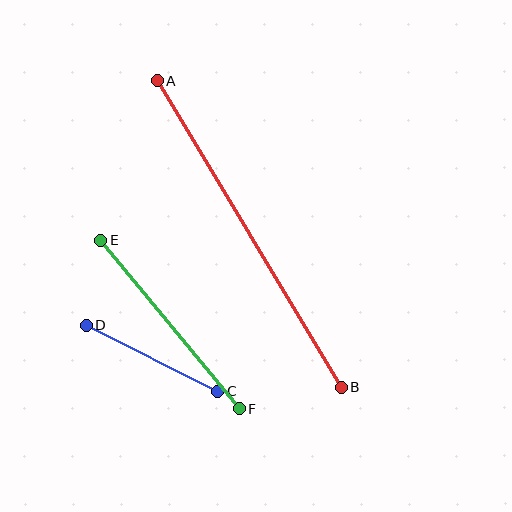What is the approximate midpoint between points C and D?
The midpoint is at approximately (152, 358) pixels.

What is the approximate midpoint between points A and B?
The midpoint is at approximately (249, 234) pixels.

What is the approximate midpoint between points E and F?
The midpoint is at approximately (170, 325) pixels.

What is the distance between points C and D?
The distance is approximately 147 pixels.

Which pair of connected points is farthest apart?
Points A and B are farthest apart.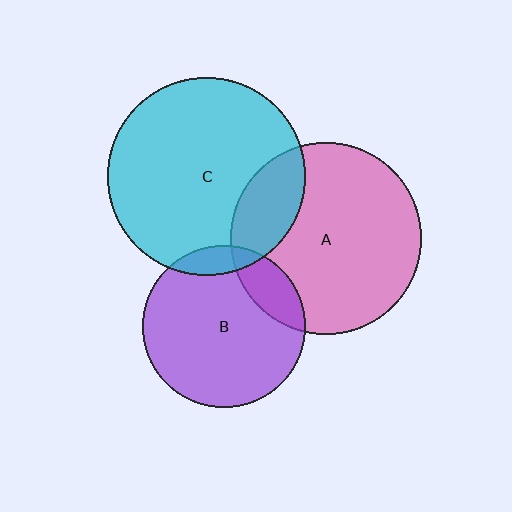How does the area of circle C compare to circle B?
Approximately 1.5 times.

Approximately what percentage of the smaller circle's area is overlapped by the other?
Approximately 15%.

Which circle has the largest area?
Circle C (cyan).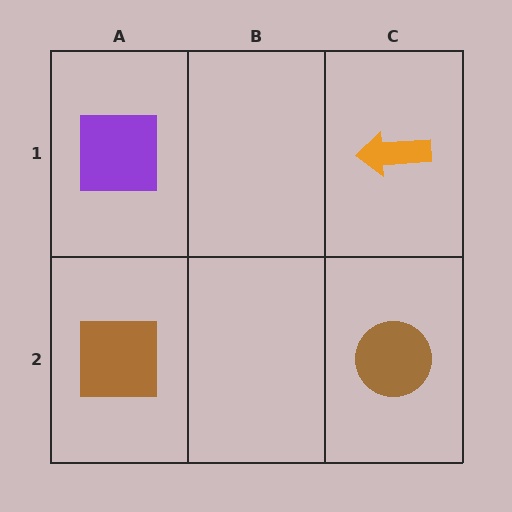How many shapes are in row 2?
2 shapes.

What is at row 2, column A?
A brown square.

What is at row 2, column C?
A brown circle.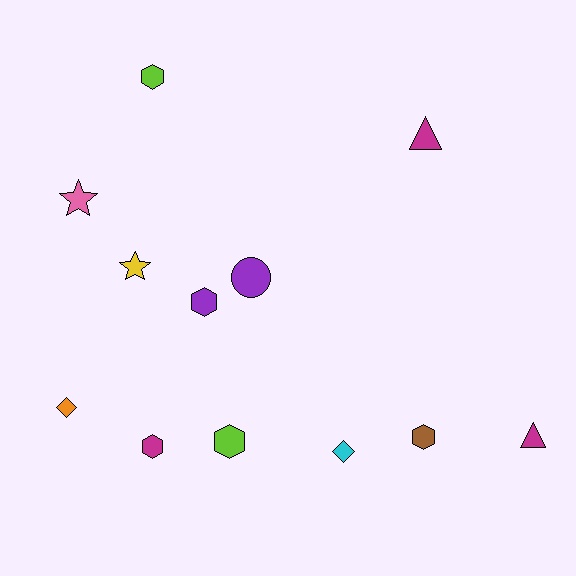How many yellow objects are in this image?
There is 1 yellow object.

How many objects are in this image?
There are 12 objects.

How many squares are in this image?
There are no squares.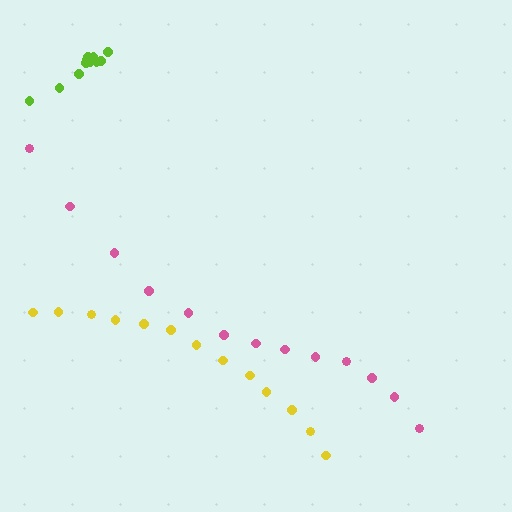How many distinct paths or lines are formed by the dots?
There are 3 distinct paths.